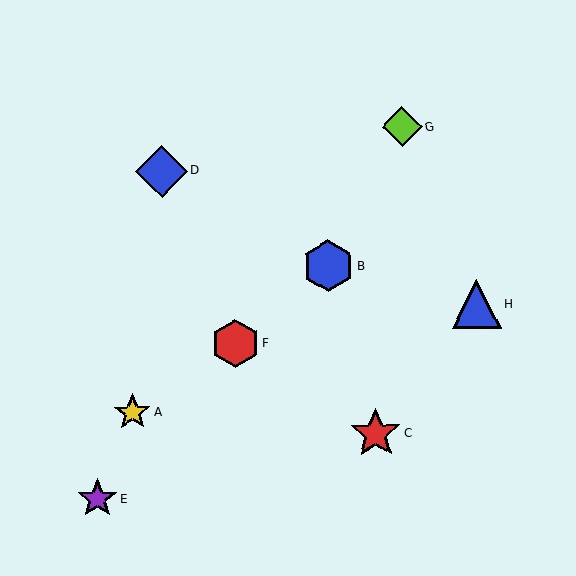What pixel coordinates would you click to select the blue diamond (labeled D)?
Click at (162, 171) to select the blue diamond D.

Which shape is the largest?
The blue diamond (labeled D) is the largest.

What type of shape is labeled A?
Shape A is a yellow star.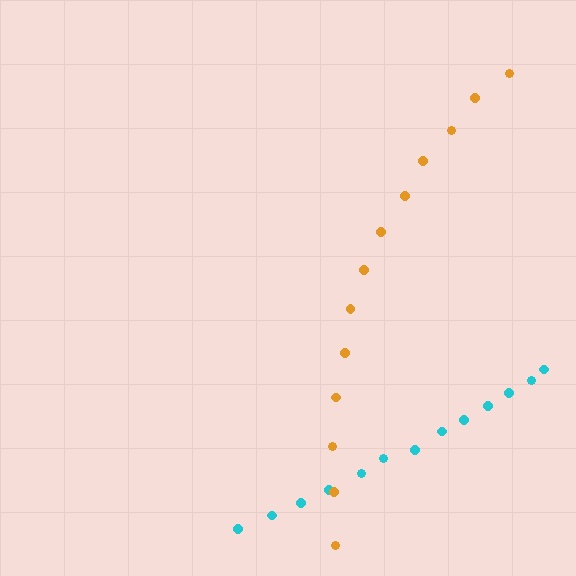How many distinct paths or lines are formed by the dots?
There are 2 distinct paths.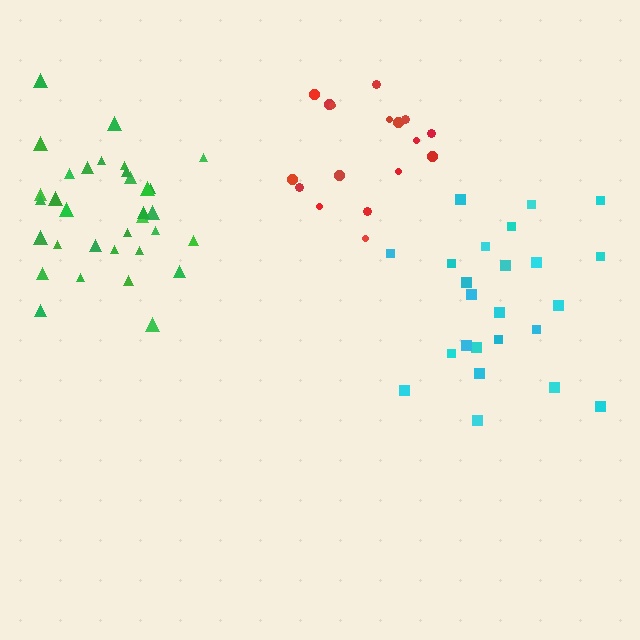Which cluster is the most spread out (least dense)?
Cyan.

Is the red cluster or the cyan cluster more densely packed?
Red.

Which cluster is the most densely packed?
Green.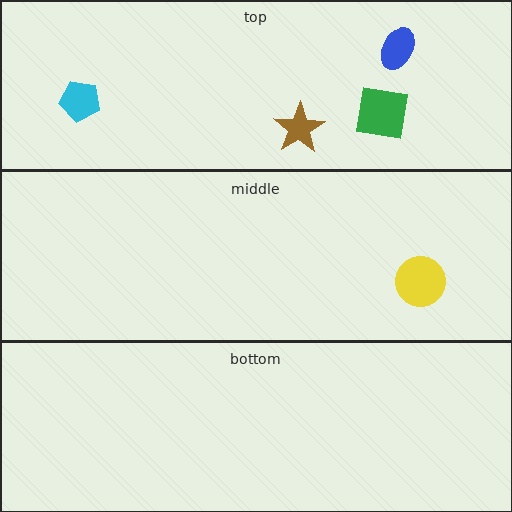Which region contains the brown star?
The top region.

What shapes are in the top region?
The cyan pentagon, the brown star, the blue ellipse, the green square.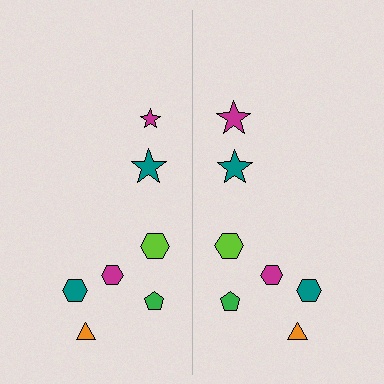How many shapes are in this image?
There are 14 shapes in this image.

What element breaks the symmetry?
The magenta star on the right side has a different size than its mirror counterpart.